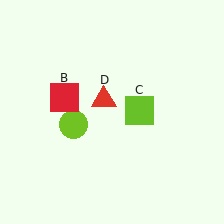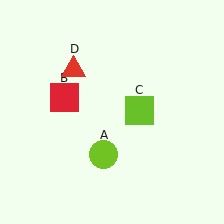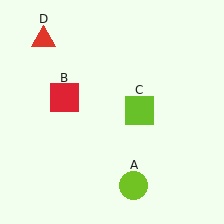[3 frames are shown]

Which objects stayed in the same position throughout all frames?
Red square (object B) and lime square (object C) remained stationary.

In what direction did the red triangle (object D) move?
The red triangle (object D) moved up and to the left.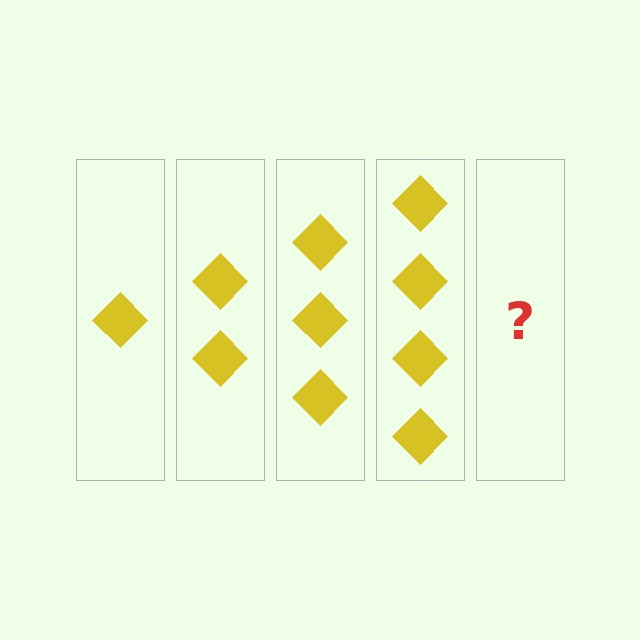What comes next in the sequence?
The next element should be 5 diamonds.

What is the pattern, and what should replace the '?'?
The pattern is that each step adds one more diamond. The '?' should be 5 diamonds.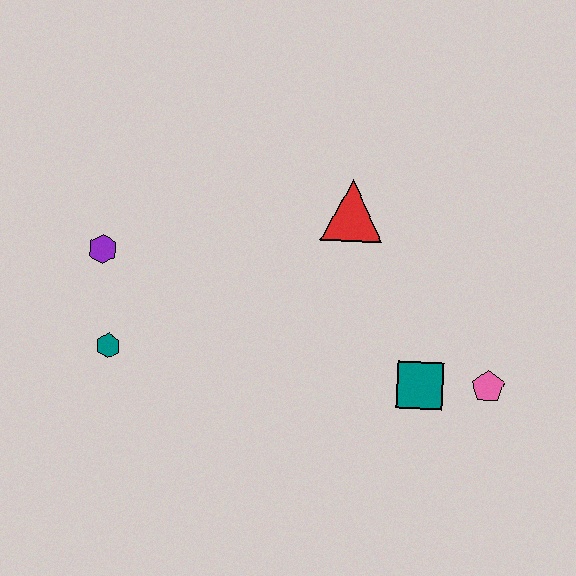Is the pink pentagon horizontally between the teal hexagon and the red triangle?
No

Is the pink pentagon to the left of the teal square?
No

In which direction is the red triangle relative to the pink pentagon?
The red triangle is above the pink pentagon.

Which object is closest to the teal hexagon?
The purple hexagon is closest to the teal hexagon.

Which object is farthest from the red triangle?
The teal hexagon is farthest from the red triangle.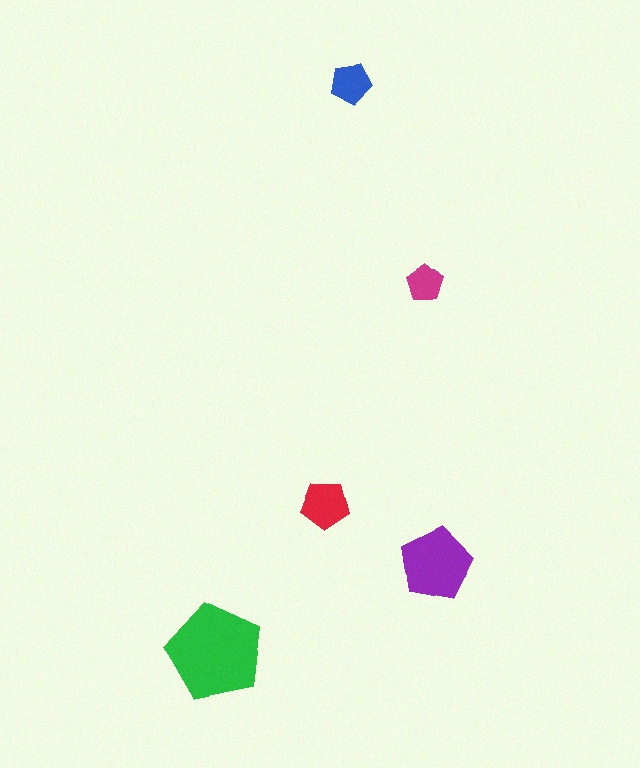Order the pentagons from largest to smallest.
the green one, the purple one, the red one, the blue one, the magenta one.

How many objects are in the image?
There are 5 objects in the image.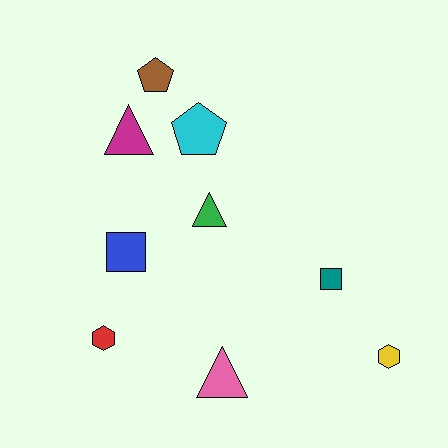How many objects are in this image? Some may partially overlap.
There are 9 objects.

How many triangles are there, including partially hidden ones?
There are 3 triangles.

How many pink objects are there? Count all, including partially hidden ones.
There is 1 pink object.